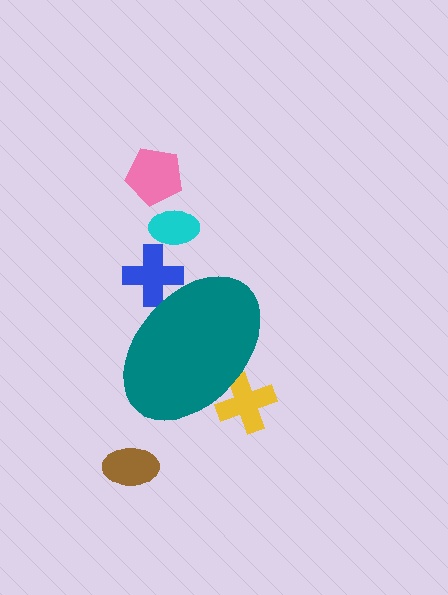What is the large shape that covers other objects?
A teal ellipse.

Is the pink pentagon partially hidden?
No, the pink pentagon is fully visible.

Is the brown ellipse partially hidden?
No, the brown ellipse is fully visible.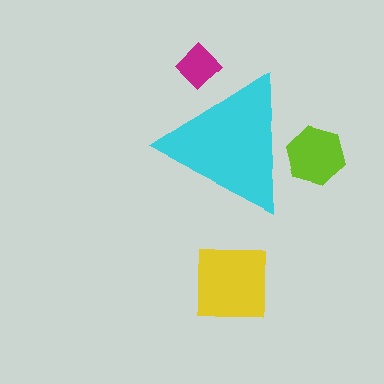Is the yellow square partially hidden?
No, the yellow square is fully visible.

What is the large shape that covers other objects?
A cyan triangle.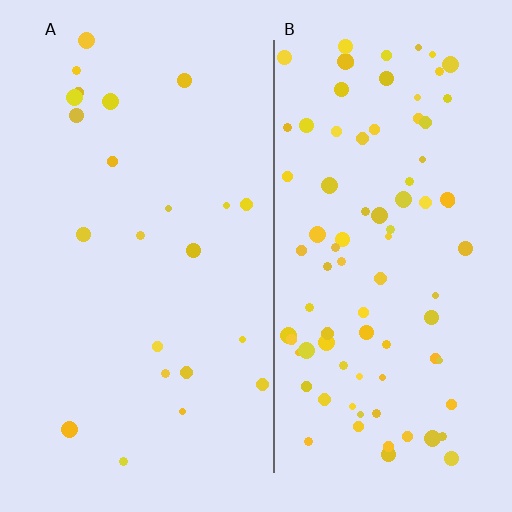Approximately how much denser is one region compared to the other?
Approximately 3.8× — region B over region A.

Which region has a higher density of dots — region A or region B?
B (the right).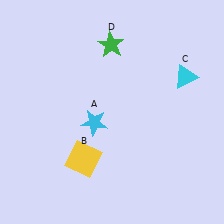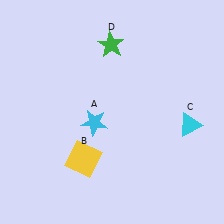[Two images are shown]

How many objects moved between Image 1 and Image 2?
1 object moved between the two images.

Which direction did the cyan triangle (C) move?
The cyan triangle (C) moved down.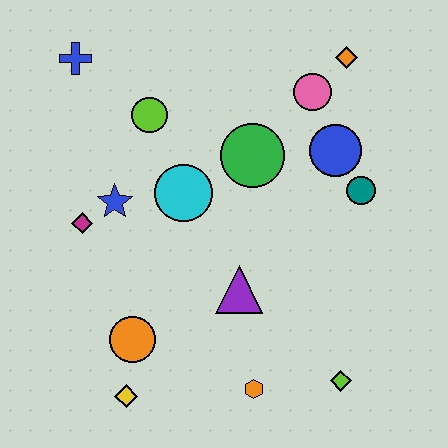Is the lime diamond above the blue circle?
No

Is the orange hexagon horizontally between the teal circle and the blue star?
Yes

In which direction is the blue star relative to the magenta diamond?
The blue star is to the right of the magenta diamond.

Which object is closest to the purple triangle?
The orange hexagon is closest to the purple triangle.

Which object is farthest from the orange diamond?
The yellow diamond is farthest from the orange diamond.